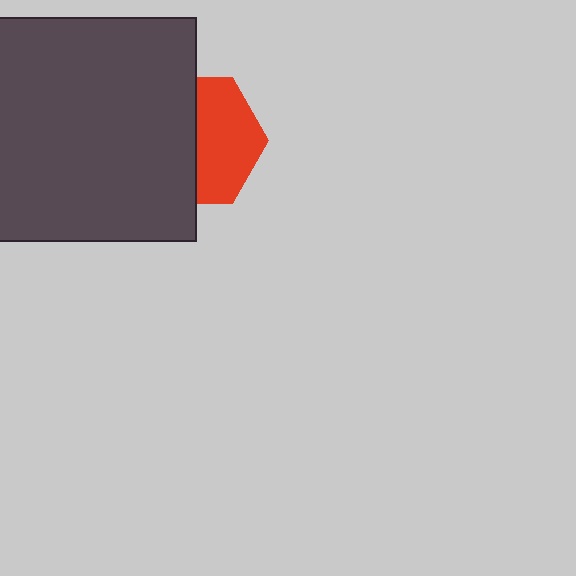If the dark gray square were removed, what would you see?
You would see the complete red hexagon.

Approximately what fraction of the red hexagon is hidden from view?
Roughly 52% of the red hexagon is hidden behind the dark gray square.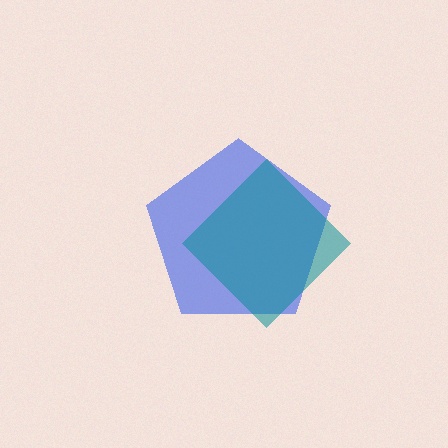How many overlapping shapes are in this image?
There are 2 overlapping shapes in the image.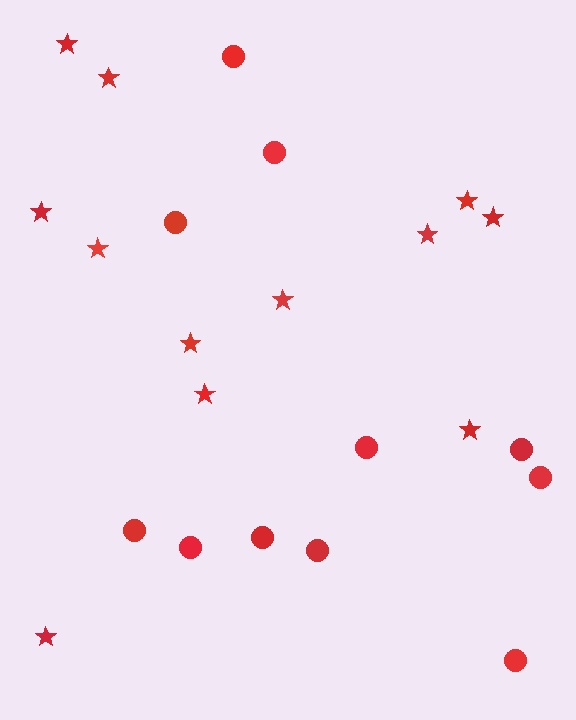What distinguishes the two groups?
There are 2 groups: one group of stars (12) and one group of circles (11).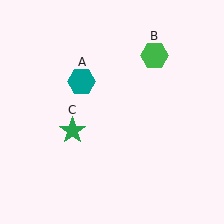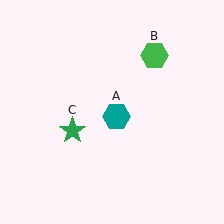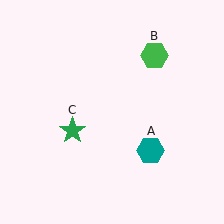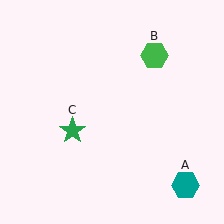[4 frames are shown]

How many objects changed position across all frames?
1 object changed position: teal hexagon (object A).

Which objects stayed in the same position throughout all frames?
Green hexagon (object B) and green star (object C) remained stationary.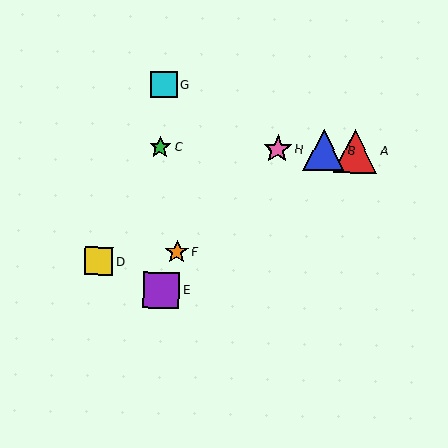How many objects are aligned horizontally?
4 objects (A, B, C, H) are aligned horizontally.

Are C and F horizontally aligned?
No, C is at y≈147 and F is at y≈252.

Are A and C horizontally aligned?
Yes, both are at y≈151.